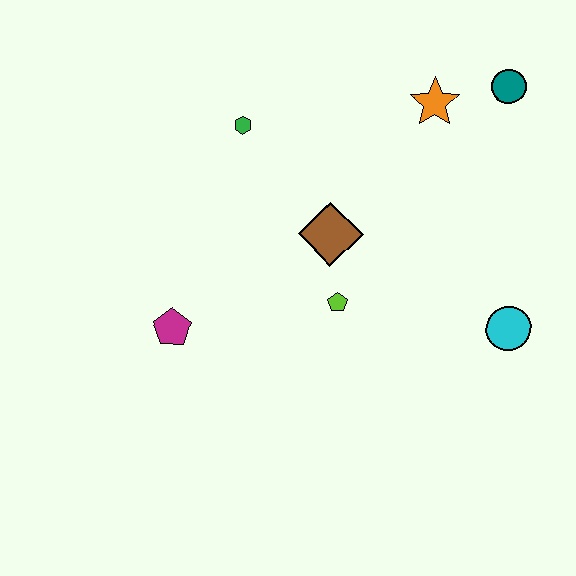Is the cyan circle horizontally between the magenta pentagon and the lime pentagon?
No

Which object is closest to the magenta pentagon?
The lime pentagon is closest to the magenta pentagon.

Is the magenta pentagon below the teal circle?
Yes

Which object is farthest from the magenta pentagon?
The teal circle is farthest from the magenta pentagon.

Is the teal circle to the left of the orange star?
No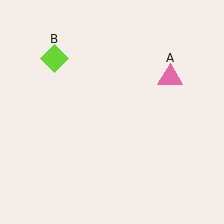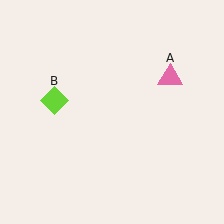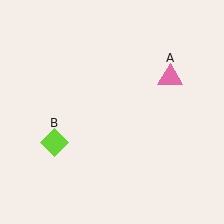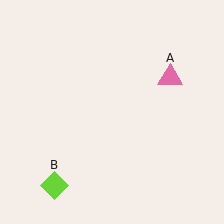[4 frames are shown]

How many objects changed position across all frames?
1 object changed position: lime diamond (object B).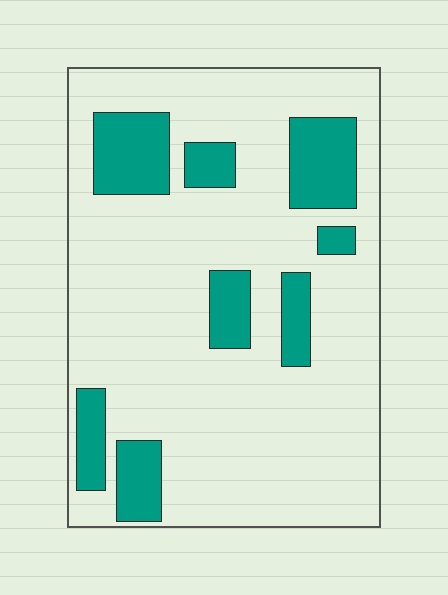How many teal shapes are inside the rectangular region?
8.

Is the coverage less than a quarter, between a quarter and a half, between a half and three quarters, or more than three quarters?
Less than a quarter.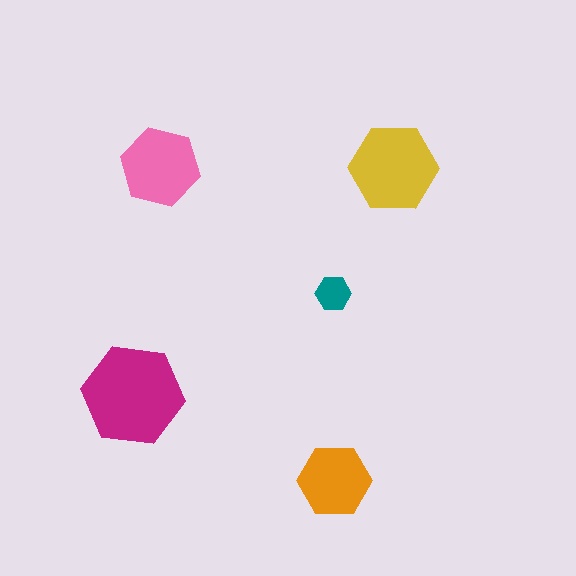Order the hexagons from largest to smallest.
the magenta one, the yellow one, the pink one, the orange one, the teal one.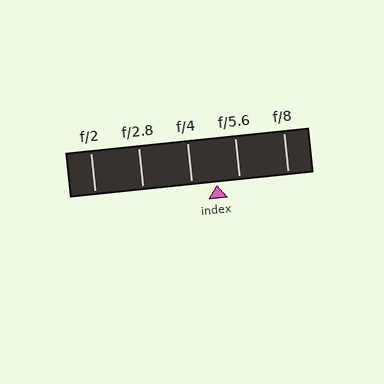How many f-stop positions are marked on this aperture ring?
There are 5 f-stop positions marked.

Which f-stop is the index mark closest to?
The index mark is closest to f/5.6.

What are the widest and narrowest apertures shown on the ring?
The widest aperture shown is f/2 and the narrowest is f/8.